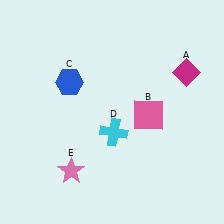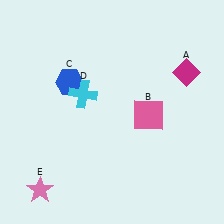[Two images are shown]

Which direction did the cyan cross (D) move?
The cyan cross (D) moved up.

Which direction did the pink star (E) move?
The pink star (E) moved left.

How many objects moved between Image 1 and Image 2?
2 objects moved between the two images.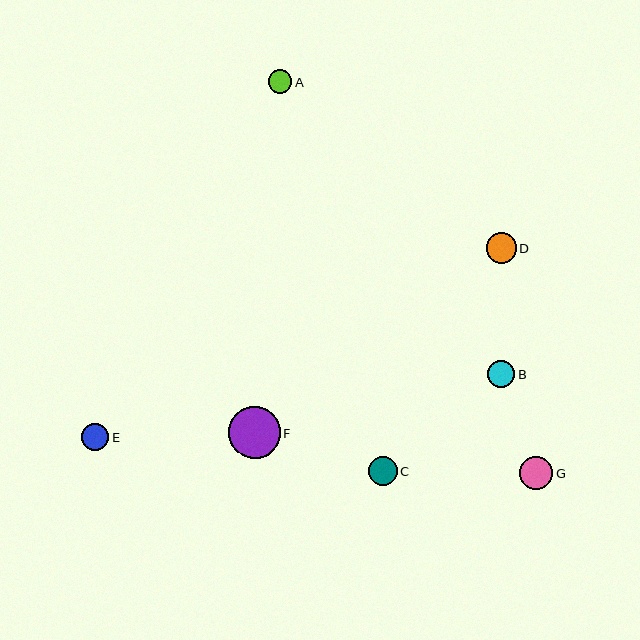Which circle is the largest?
Circle F is the largest with a size of approximately 52 pixels.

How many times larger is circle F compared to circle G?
Circle F is approximately 1.6 times the size of circle G.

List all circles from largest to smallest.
From largest to smallest: F, G, D, C, B, E, A.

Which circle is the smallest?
Circle A is the smallest with a size of approximately 24 pixels.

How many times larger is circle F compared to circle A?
Circle F is approximately 2.2 times the size of circle A.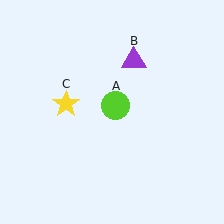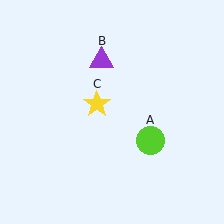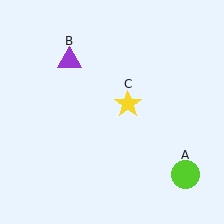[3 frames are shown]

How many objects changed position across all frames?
3 objects changed position: lime circle (object A), purple triangle (object B), yellow star (object C).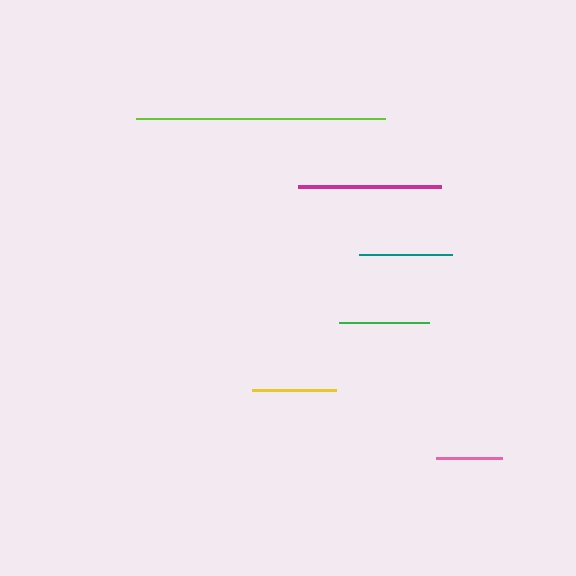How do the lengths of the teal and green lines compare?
The teal and green lines are approximately the same length.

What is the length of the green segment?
The green segment is approximately 90 pixels long.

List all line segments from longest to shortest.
From longest to shortest: lime, magenta, teal, green, yellow, pink.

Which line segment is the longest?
The lime line is the longest at approximately 250 pixels.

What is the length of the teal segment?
The teal segment is approximately 93 pixels long.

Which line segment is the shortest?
The pink line is the shortest at approximately 66 pixels.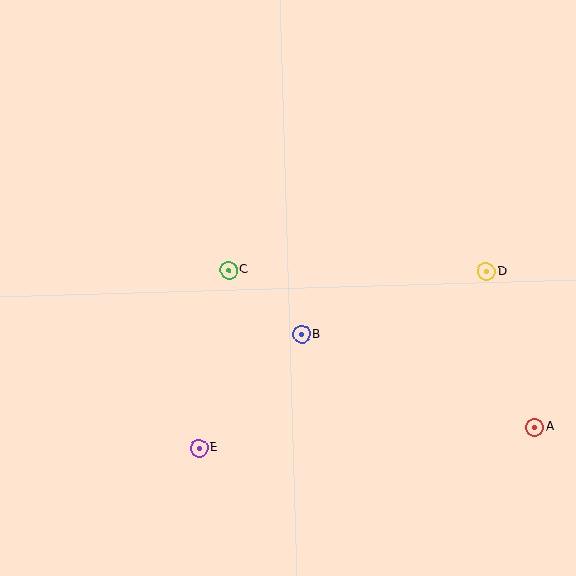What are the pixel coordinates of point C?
Point C is at (229, 270).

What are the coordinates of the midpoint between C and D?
The midpoint between C and D is at (358, 271).